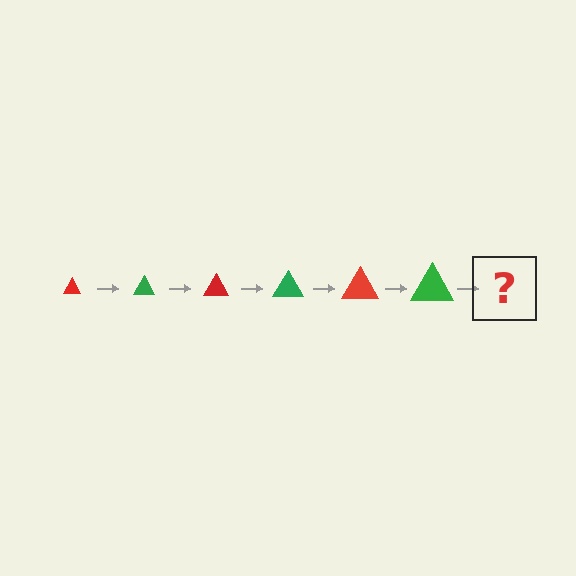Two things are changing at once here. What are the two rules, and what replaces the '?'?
The two rules are that the triangle grows larger each step and the color cycles through red and green. The '?' should be a red triangle, larger than the previous one.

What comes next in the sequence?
The next element should be a red triangle, larger than the previous one.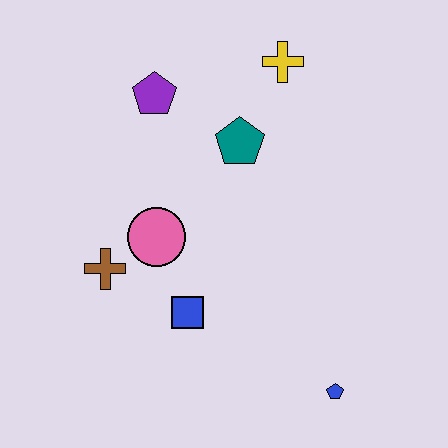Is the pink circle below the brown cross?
No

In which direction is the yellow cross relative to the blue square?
The yellow cross is above the blue square.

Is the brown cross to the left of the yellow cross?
Yes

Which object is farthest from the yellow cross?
The blue pentagon is farthest from the yellow cross.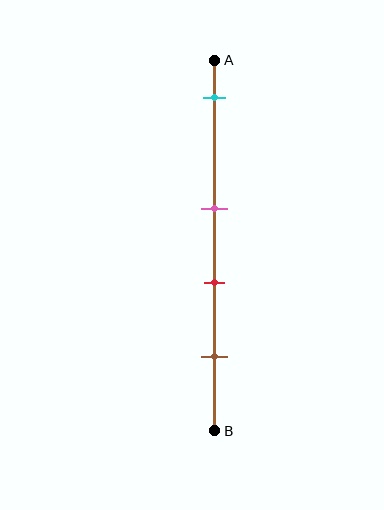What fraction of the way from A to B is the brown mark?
The brown mark is approximately 80% (0.8) of the way from A to B.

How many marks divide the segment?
There are 4 marks dividing the segment.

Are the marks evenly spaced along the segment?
No, the marks are not evenly spaced.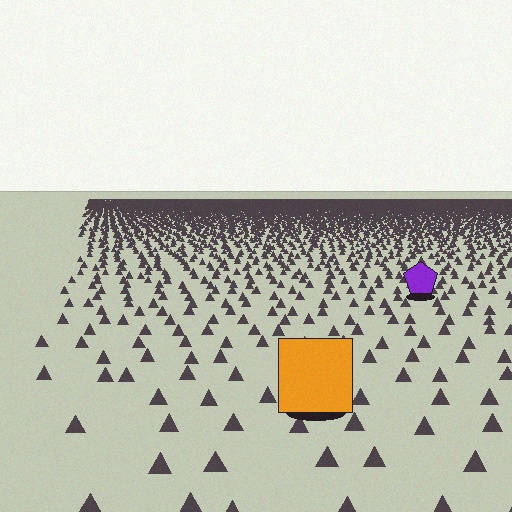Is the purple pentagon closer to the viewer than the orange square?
No. The orange square is closer — you can tell from the texture gradient: the ground texture is coarser near it.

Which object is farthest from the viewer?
The purple pentagon is farthest from the viewer. It appears smaller and the ground texture around it is denser.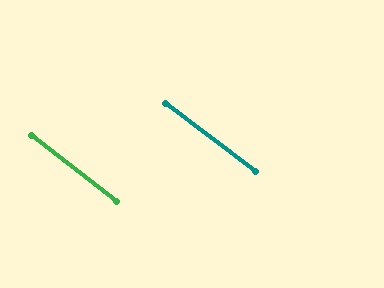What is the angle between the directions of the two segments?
Approximately 0 degrees.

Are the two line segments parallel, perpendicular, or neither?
Parallel — their directions differ by only 0.3°.